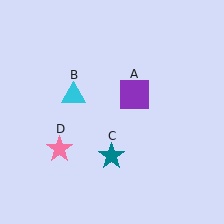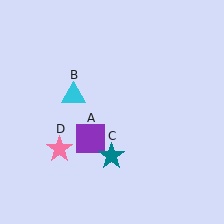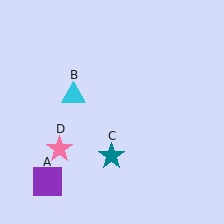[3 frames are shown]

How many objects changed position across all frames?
1 object changed position: purple square (object A).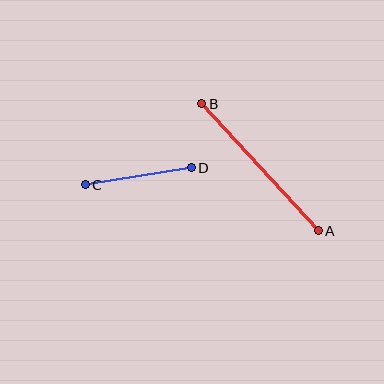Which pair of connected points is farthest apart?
Points A and B are farthest apart.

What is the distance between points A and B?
The distance is approximately 172 pixels.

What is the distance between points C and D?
The distance is approximately 107 pixels.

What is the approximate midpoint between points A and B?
The midpoint is at approximately (260, 167) pixels.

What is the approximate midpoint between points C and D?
The midpoint is at approximately (138, 176) pixels.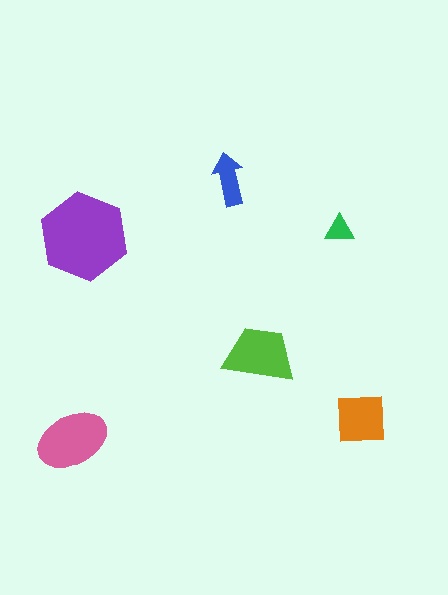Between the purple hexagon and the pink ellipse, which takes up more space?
The purple hexagon.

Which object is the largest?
The purple hexagon.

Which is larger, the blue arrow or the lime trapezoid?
The lime trapezoid.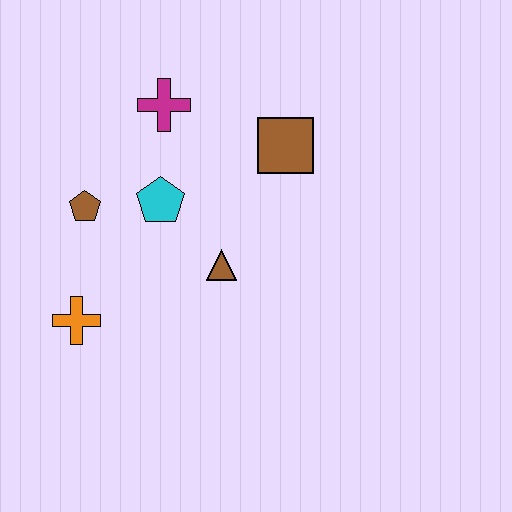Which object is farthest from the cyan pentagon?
The orange cross is farthest from the cyan pentagon.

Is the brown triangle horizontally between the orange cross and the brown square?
Yes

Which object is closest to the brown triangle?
The cyan pentagon is closest to the brown triangle.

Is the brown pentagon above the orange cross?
Yes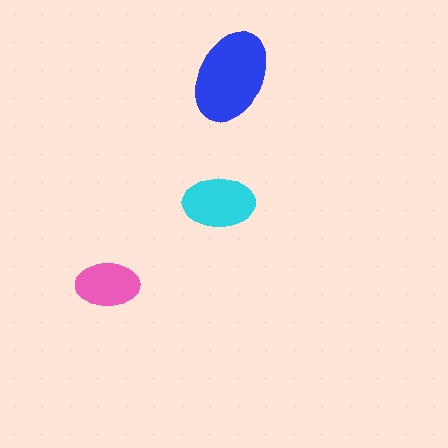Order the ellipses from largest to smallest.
the blue one, the cyan one, the pink one.